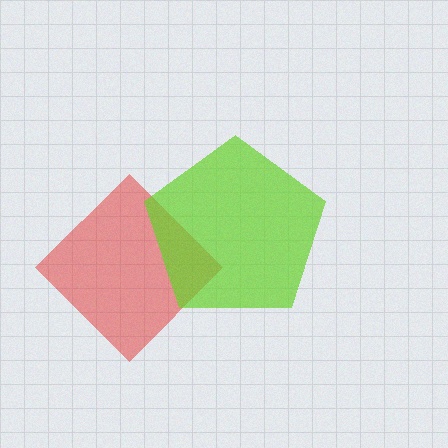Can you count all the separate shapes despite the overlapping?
Yes, there are 2 separate shapes.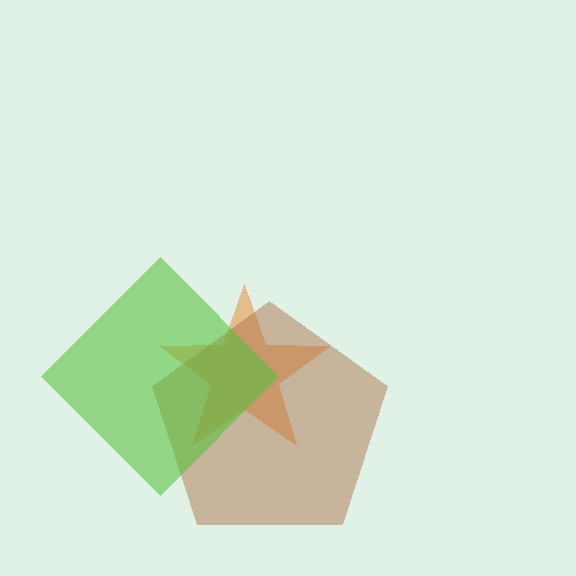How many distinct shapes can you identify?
There are 3 distinct shapes: an orange star, a brown pentagon, a lime diamond.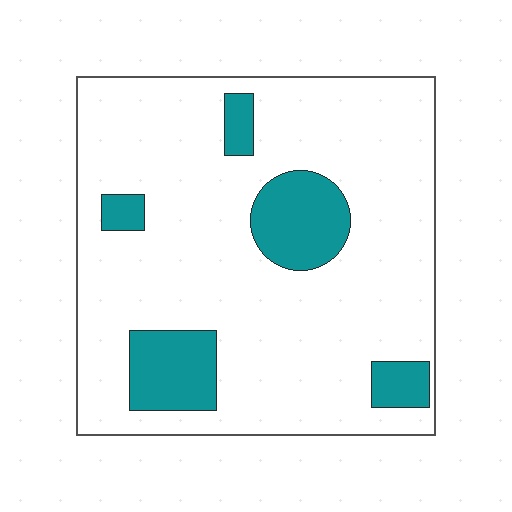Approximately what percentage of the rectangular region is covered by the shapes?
Approximately 15%.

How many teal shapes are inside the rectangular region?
5.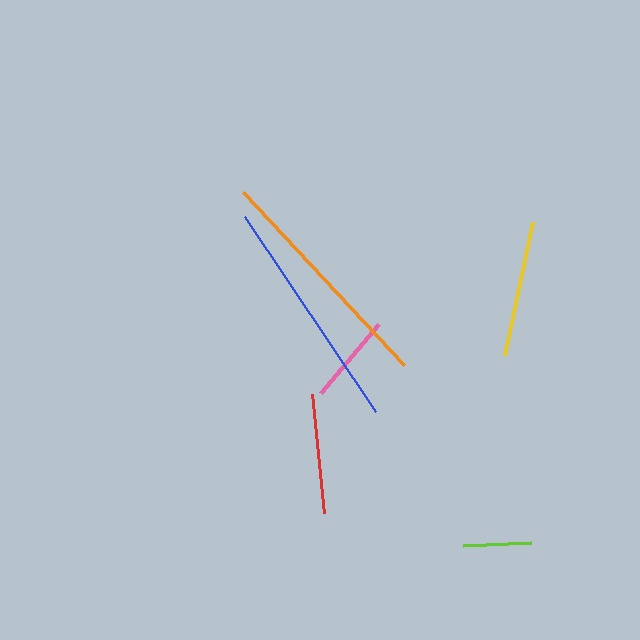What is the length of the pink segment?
The pink segment is approximately 90 pixels long.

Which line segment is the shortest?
The lime line is the shortest at approximately 68 pixels.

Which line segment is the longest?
The orange line is the longest at approximately 237 pixels.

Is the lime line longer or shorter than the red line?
The red line is longer than the lime line.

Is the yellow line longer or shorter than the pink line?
The yellow line is longer than the pink line.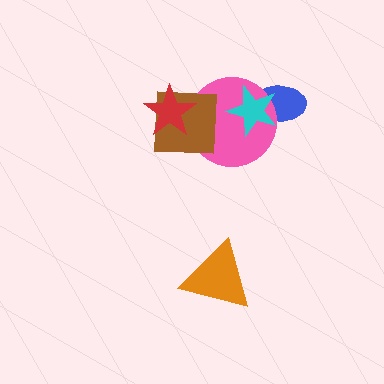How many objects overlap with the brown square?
2 objects overlap with the brown square.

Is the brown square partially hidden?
Yes, it is partially covered by another shape.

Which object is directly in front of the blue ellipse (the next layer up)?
The pink circle is directly in front of the blue ellipse.